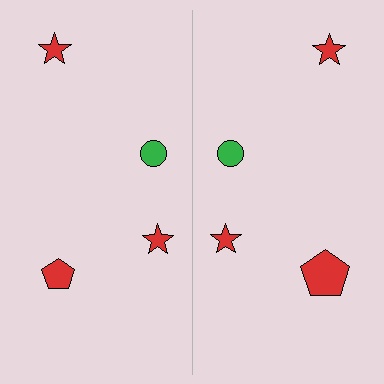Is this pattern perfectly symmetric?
No, the pattern is not perfectly symmetric. The red pentagon on the right side has a different size than its mirror counterpart.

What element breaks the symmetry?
The red pentagon on the right side has a different size than its mirror counterpart.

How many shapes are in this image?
There are 8 shapes in this image.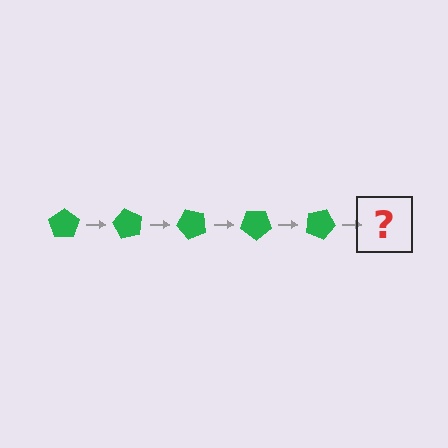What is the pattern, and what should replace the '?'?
The pattern is that the pentagon rotates 60 degrees each step. The '?' should be a green pentagon rotated 300 degrees.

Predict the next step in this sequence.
The next step is a green pentagon rotated 300 degrees.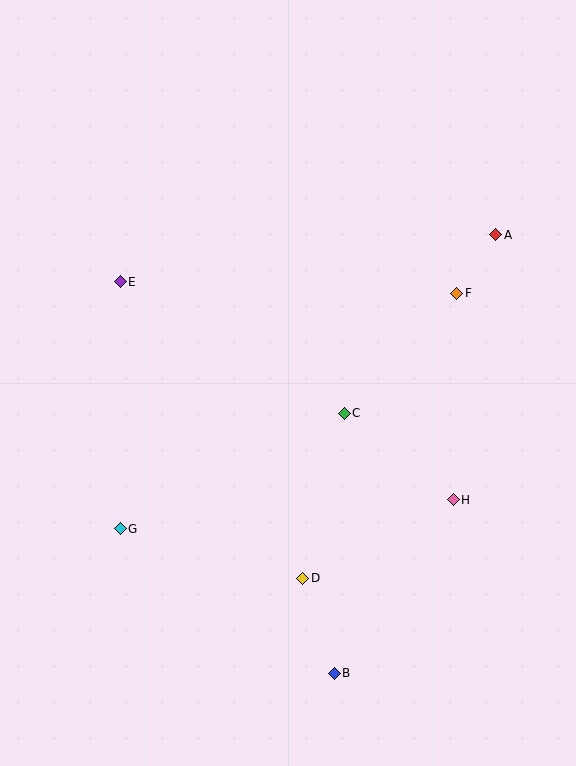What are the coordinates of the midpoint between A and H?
The midpoint between A and H is at (475, 367).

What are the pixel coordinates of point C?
Point C is at (344, 413).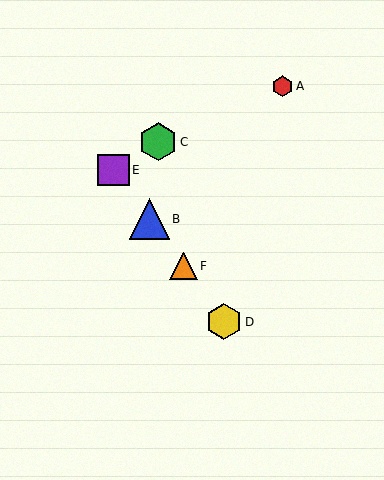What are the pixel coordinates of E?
Object E is at (113, 170).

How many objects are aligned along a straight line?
4 objects (B, D, E, F) are aligned along a straight line.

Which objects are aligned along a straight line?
Objects B, D, E, F are aligned along a straight line.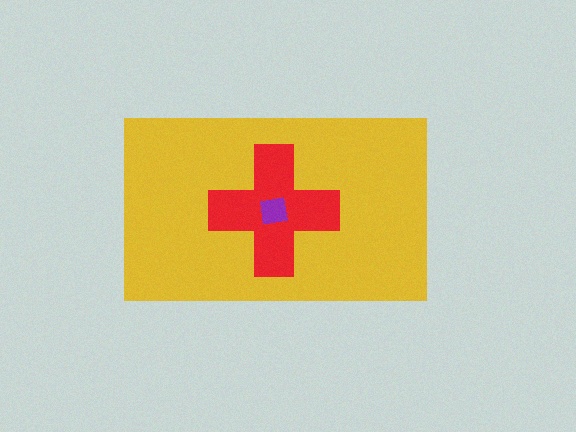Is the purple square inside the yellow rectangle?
Yes.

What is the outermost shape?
The yellow rectangle.